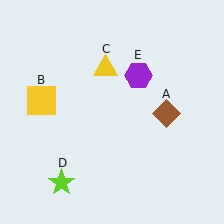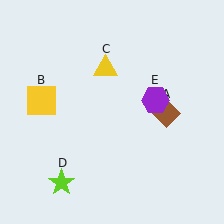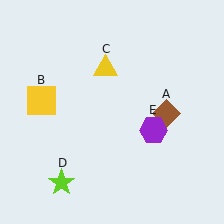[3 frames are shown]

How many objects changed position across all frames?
1 object changed position: purple hexagon (object E).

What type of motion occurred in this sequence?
The purple hexagon (object E) rotated clockwise around the center of the scene.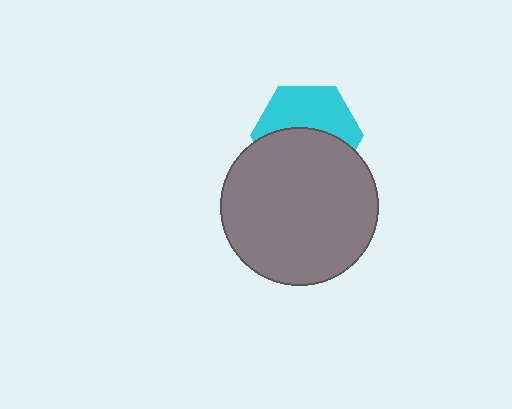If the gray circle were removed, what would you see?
You would see the complete cyan hexagon.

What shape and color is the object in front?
The object in front is a gray circle.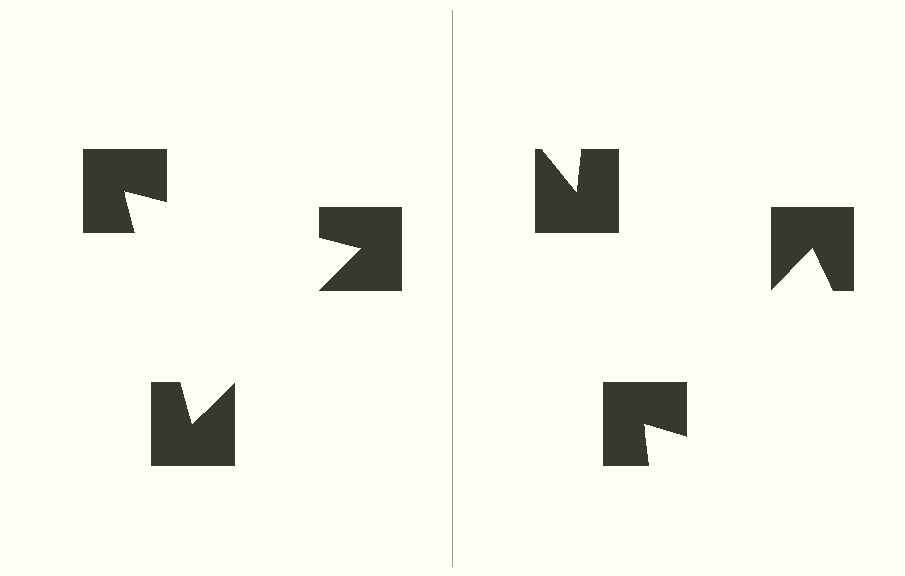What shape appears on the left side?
An illusory triangle.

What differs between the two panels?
The notched squares are positioned identically on both sides; only the wedge orientations differ. On the left they align to a triangle; on the right they are misaligned.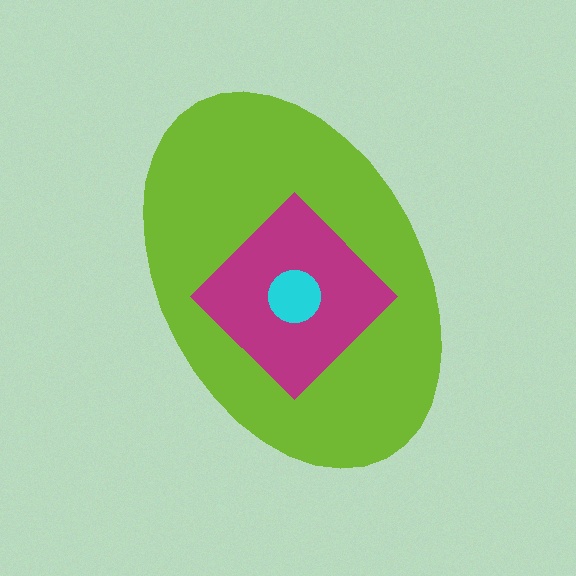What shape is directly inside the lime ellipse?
The magenta diamond.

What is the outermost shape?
The lime ellipse.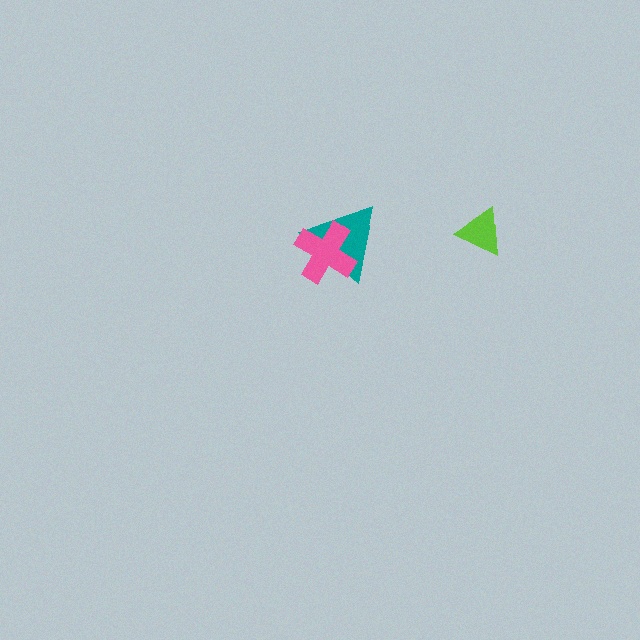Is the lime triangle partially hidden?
No, no other shape covers it.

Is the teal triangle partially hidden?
Yes, it is partially covered by another shape.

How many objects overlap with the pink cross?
1 object overlaps with the pink cross.